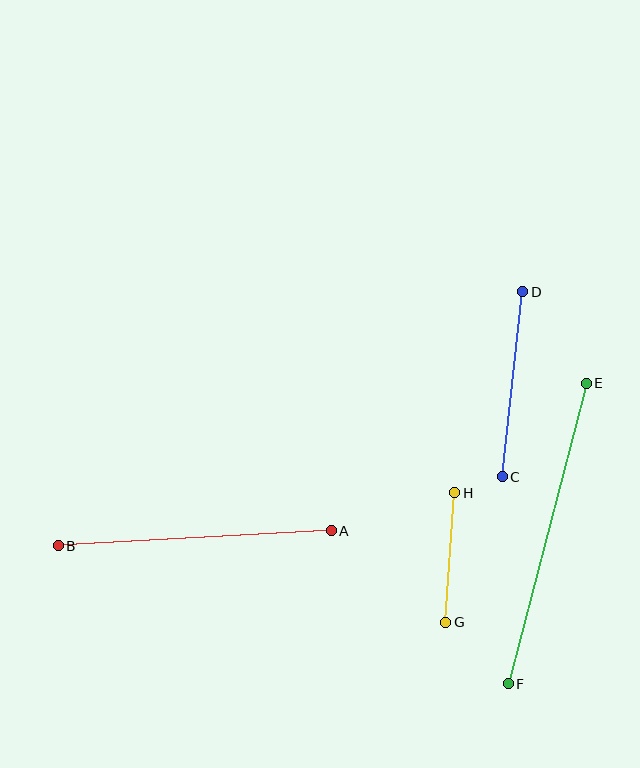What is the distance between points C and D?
The distance is approximately 186 pixels.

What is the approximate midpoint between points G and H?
The midpoint is at approximately (450, 558) pixels.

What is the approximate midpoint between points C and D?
The midpoint is at approximately (513, 384) pixels.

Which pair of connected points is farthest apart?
Points E and F are farthest apart.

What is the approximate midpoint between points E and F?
The midpoint is at approximately (547, 533) pixels.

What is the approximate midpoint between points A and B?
The midpoint is at approximately (195, 538) pixels.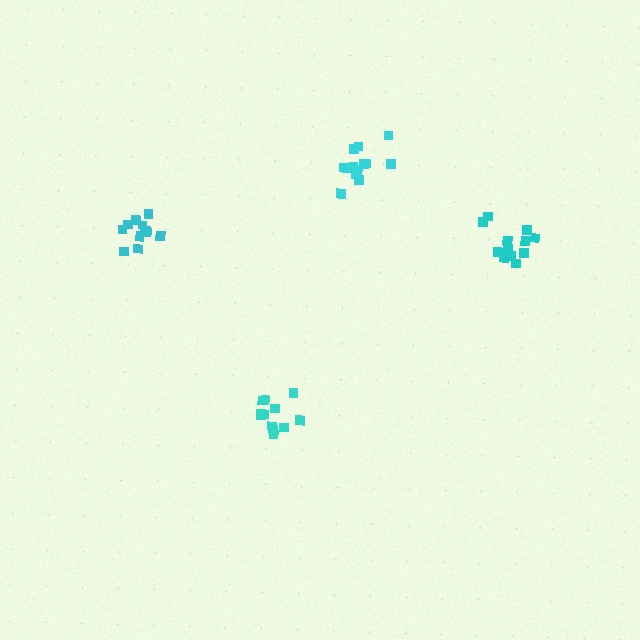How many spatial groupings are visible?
There are 4 spatial groupings.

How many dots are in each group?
Group 1: 13 dots, Group 2: 12 dots, Group 3: 14 dots, Group 4: 13 dots (52 total).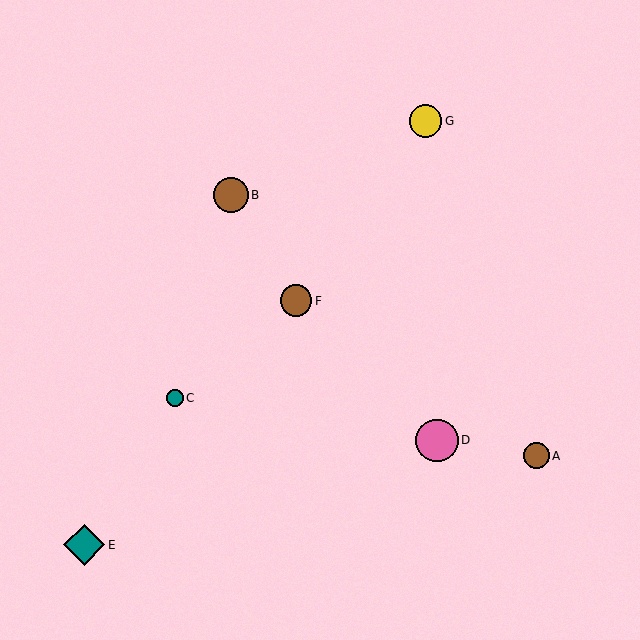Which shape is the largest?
The pink circle (labeled D) is the largest.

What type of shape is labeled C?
Shape C is a teal circle.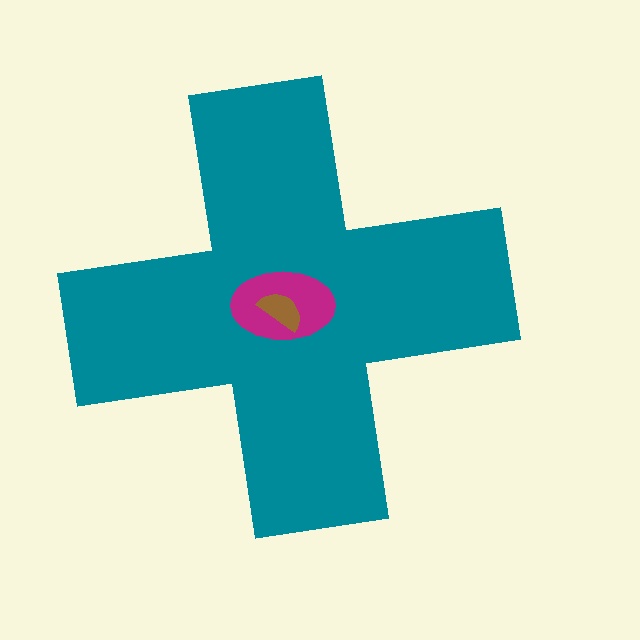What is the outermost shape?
The teal cross.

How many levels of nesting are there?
3.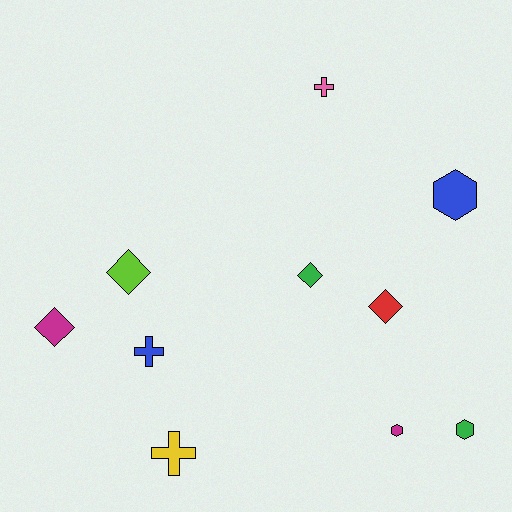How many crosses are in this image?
There are 3 crosses.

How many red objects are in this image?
There is 1 red object.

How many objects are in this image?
There are 10 objects.